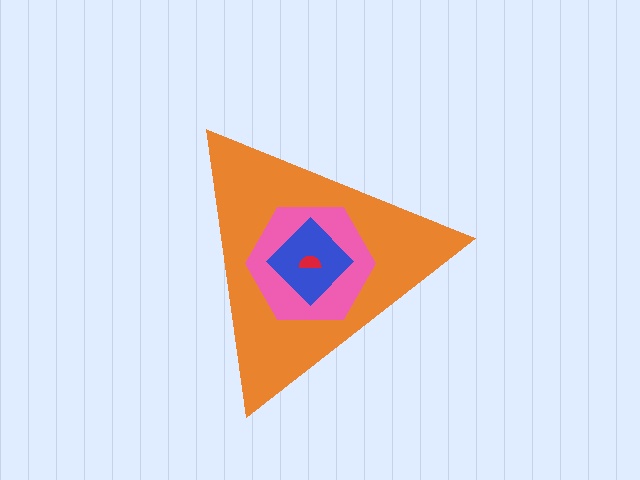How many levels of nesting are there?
4.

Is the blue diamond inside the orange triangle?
Yes.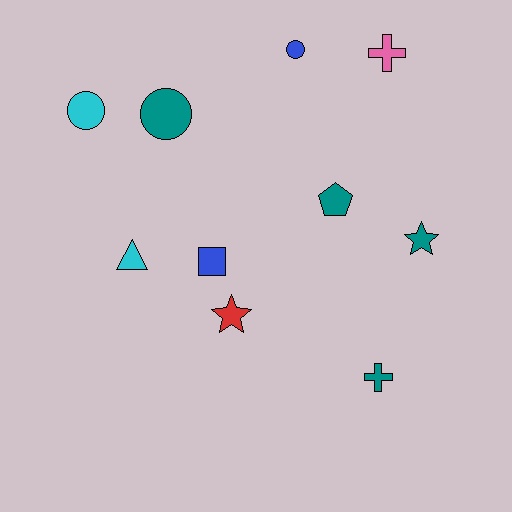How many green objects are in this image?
There are no green objects.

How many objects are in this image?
There are 10 objects.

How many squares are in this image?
There is 1 square.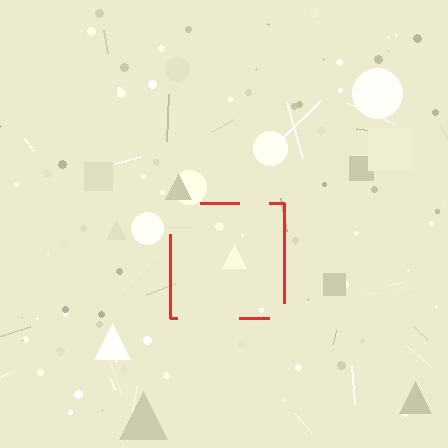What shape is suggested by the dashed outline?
The dashed outline suggests a square.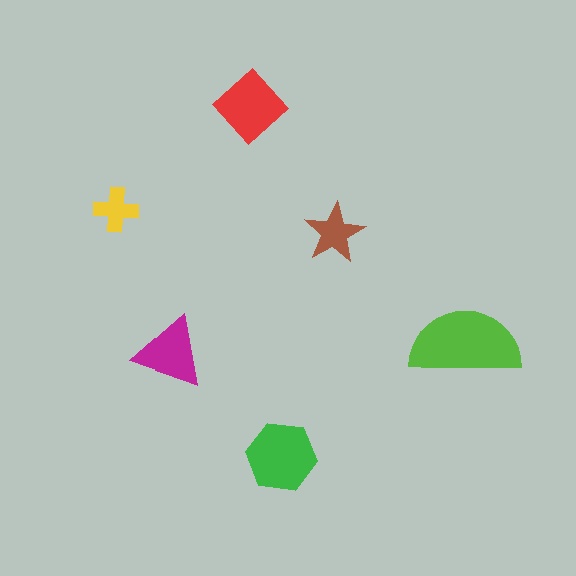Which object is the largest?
The lime semicircle.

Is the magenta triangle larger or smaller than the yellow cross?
Larger.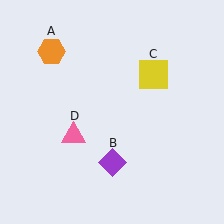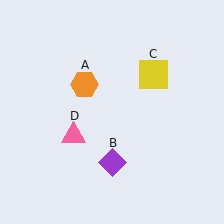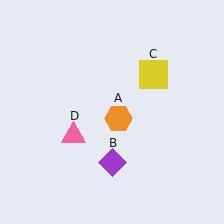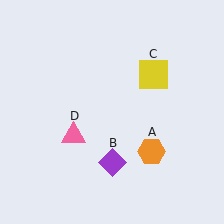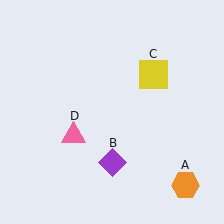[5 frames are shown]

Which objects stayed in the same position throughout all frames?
Purple diamond (object B) and yellow square (object C) and pink triangle (object D) remained stationary.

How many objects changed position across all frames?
1 object changed position: orange hexagon (object A).